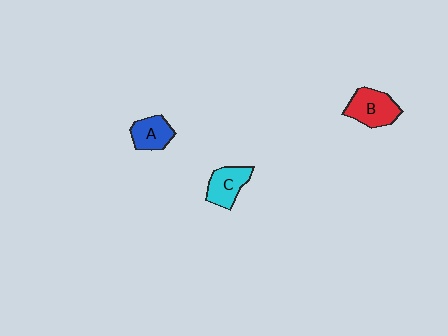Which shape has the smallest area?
Shape A (blue).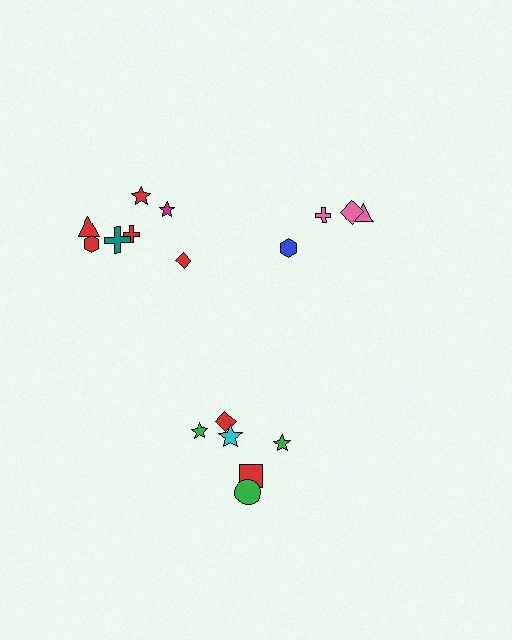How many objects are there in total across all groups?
There are 17 objects.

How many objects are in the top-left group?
There are 7 objects.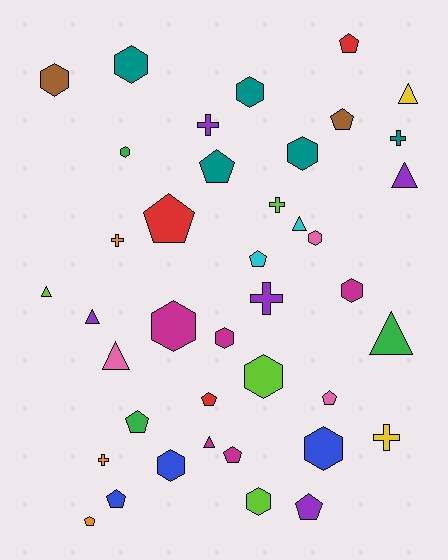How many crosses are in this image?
There are 7 crosses.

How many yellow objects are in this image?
There are 2 yellow objects.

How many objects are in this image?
There are 40 objects.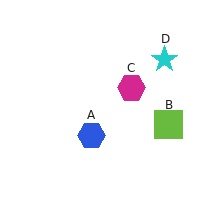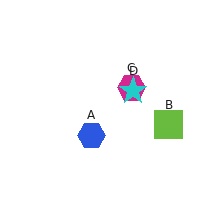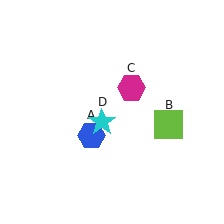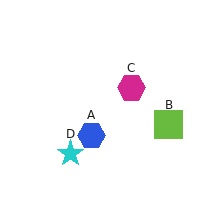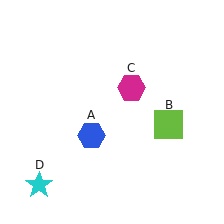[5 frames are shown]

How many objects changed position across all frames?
1 object changed position: cyan star (object D).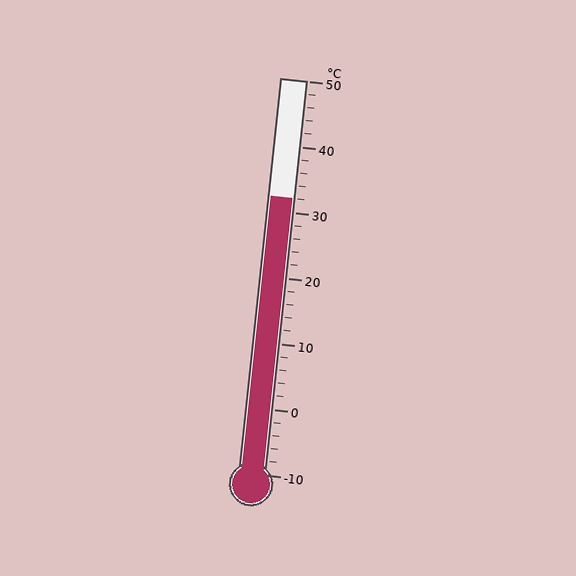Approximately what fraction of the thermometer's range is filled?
The thermometer is filled to approximately 70% of its range.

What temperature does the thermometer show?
The thermometer shows approximately 32°C.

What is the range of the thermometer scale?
The thermometer scale ranges from -10°C to 50°C.